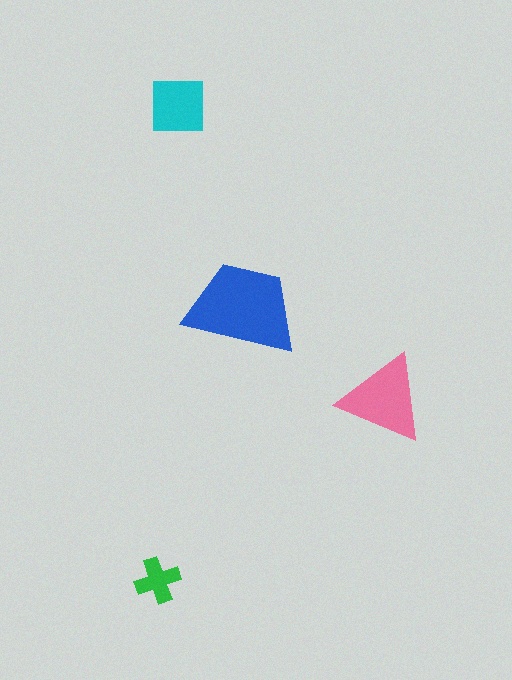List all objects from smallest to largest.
The green cross, the cyan square, the pink triangle, the blue trapezoid.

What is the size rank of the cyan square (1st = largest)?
3rd.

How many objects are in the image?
There are 4 objects in the image.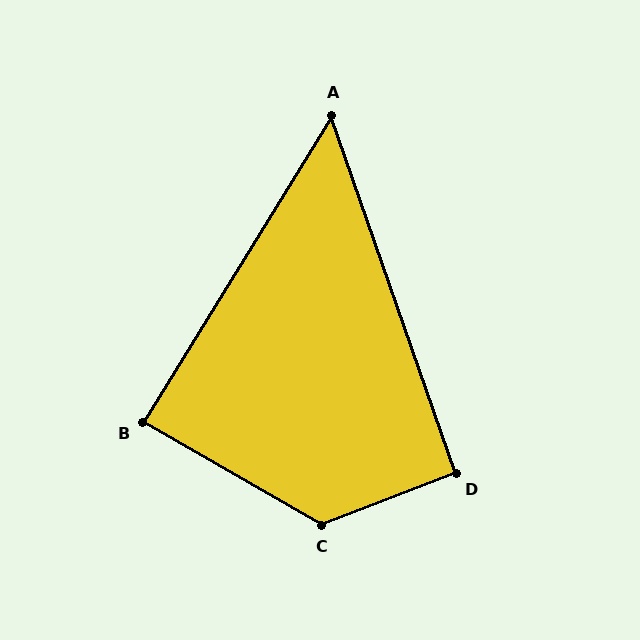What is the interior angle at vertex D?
Approximately 92 degrees (approximately right).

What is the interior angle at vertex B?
Approximately 88 degrees (approximately right).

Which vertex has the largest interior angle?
C, at approximately 129 degrees.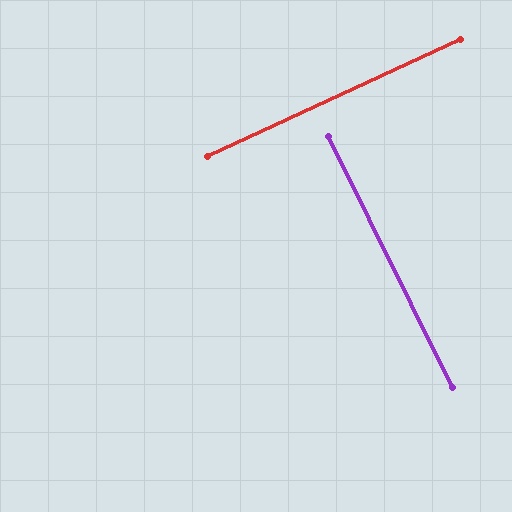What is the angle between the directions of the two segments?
Approximately 88 degrees.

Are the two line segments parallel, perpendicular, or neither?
Perpendicular — they meet at approximately 88°.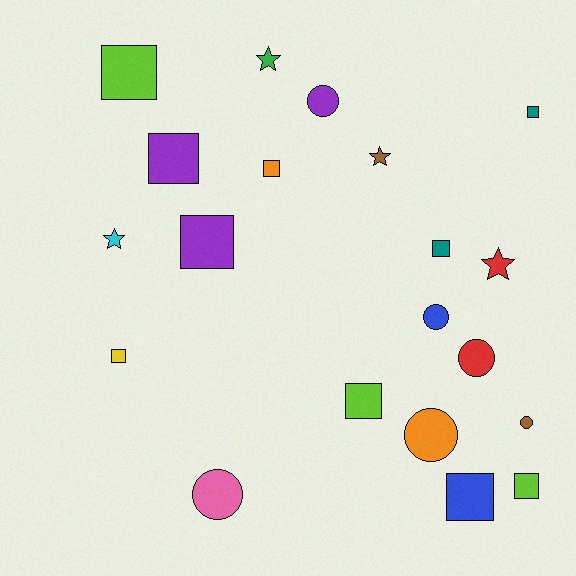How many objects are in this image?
There are 20 objects.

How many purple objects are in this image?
There are 3 purple objects.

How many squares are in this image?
There are 10 squares.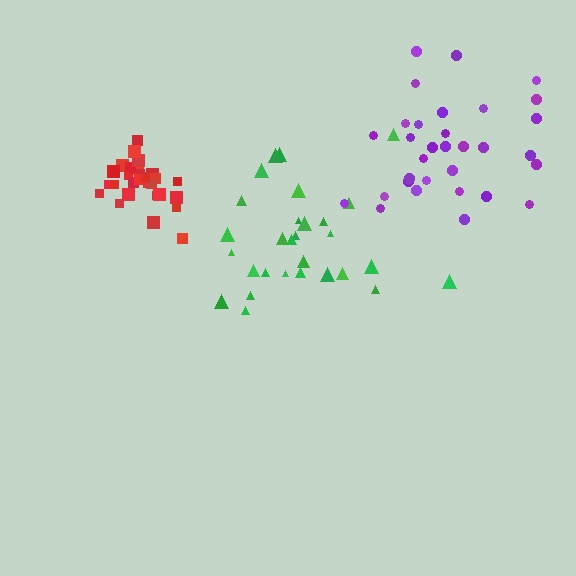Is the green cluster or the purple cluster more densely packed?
Purple.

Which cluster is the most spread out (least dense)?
Green.